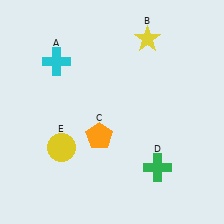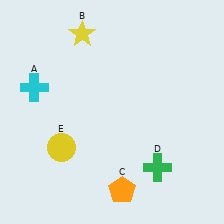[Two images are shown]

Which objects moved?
The objects that moved are: the cyan cross (A), the yellow star (B), the orange pentagon (C).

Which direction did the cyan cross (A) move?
The cyan cross (A) moved down.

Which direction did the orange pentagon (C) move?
The orange pentagon (C) moved down.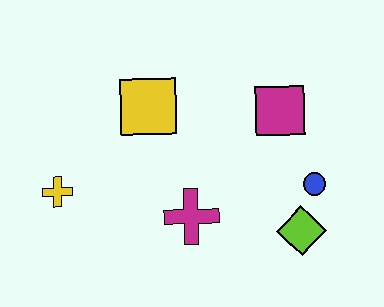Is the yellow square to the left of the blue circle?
Yes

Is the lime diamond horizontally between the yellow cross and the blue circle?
Yes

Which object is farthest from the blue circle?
The yellow cross is farthest from the blue circle.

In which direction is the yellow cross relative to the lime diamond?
The yellow cross is to the left of the lime diamond.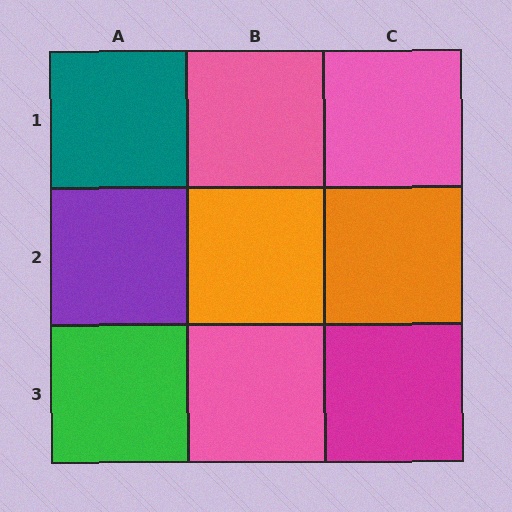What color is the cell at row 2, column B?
Orange.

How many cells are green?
1 cell is green.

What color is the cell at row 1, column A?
Teal.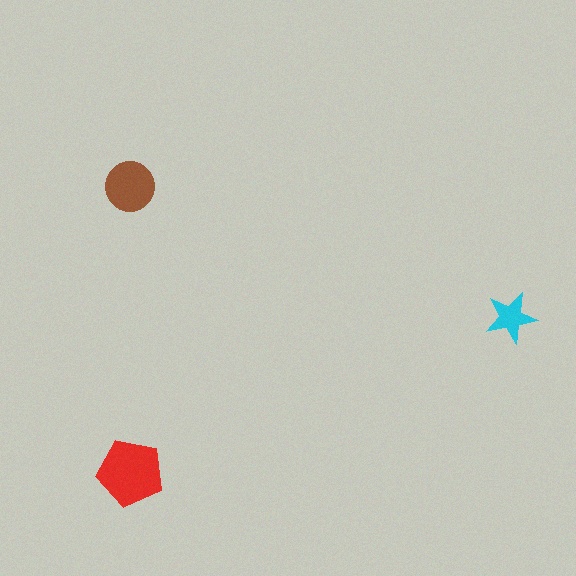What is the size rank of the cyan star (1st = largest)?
3rd.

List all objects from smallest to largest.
The cyan star, the brown circle, the red pentagon.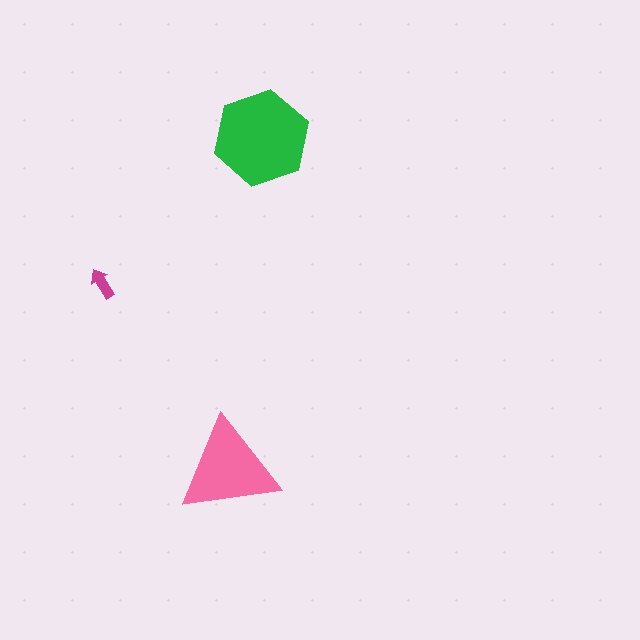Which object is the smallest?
The magenta arrow.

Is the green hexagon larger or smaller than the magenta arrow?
Larger.